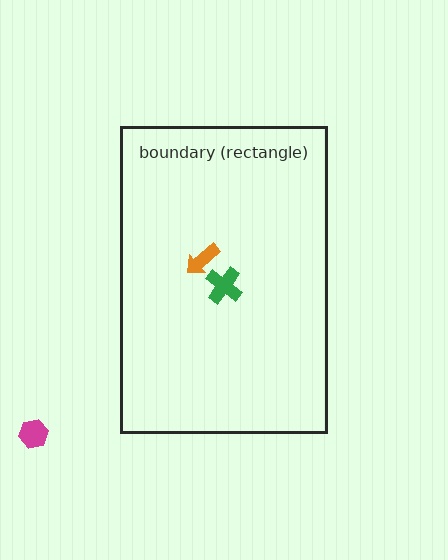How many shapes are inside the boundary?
2 inside, 1 outside.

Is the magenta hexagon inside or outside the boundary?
Outside.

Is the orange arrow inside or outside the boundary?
Inside.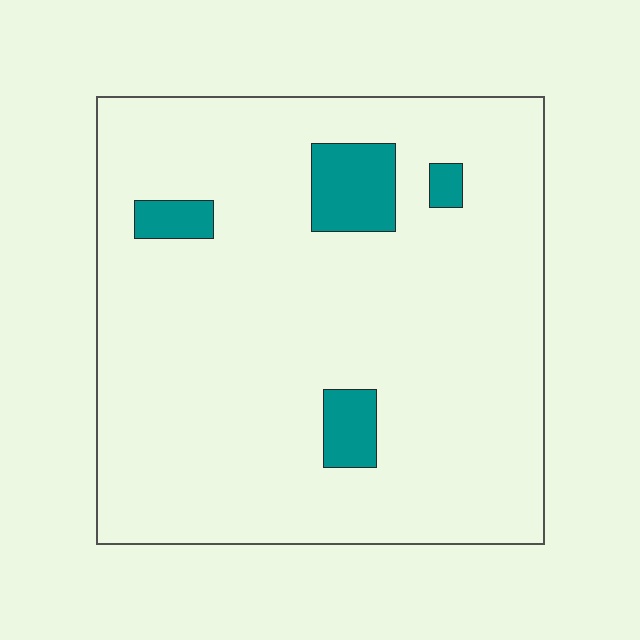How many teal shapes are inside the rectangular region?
4.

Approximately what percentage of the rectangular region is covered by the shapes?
Approximately 10%.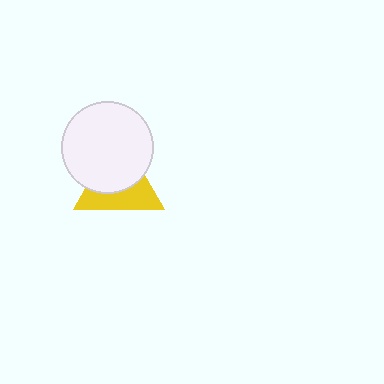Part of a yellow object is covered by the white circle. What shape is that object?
It is a triangle.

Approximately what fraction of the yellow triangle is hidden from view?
Roughly 55% of the yellow triangle is hidden behind the white circle.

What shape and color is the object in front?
The object in front is a white circle.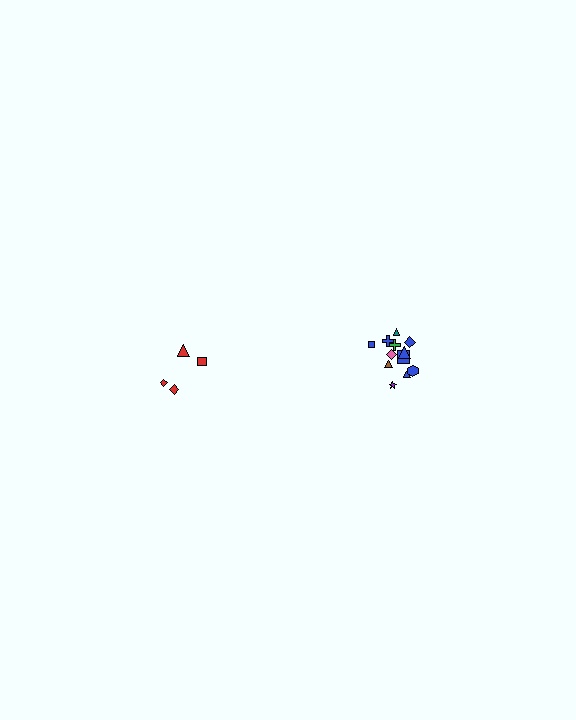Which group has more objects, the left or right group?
The right group.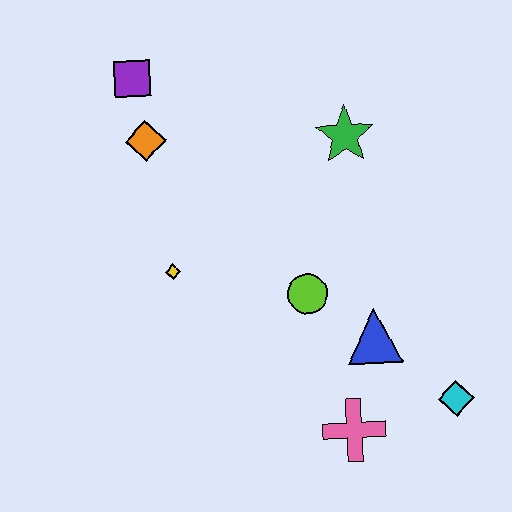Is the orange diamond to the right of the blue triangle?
No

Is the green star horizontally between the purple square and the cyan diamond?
Yes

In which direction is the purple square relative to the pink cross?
The purple square is above the pink cross.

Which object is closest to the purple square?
The orange diamond is closest to the purple square.